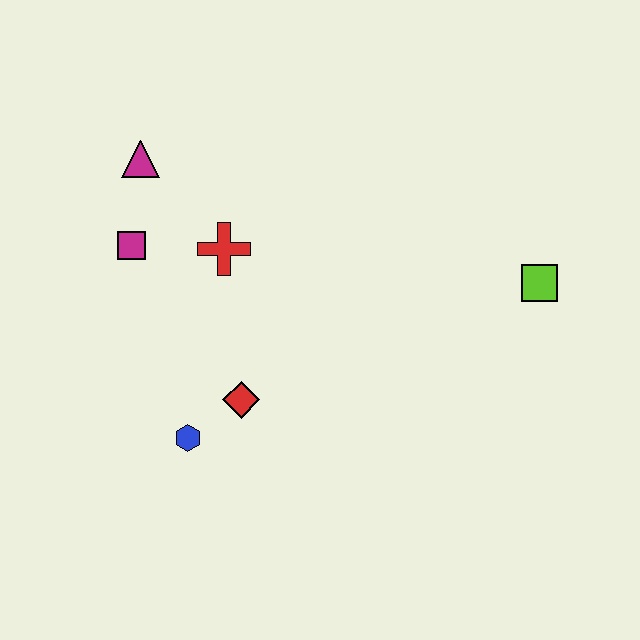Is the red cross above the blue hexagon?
Yes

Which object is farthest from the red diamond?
The lime square is farthest from the red diamond.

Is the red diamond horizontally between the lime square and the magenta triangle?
Yes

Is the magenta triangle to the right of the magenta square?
Yes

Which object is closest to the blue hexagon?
The red diamond is closest to the blue hexagon.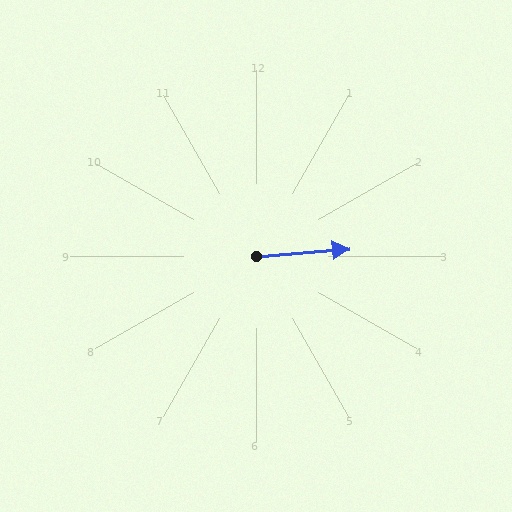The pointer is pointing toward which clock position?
Roughly 3 o'clock.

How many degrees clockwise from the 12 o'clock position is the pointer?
Approximately 85 degrees.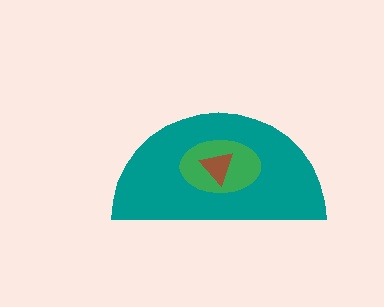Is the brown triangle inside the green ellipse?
Yes.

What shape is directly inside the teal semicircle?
The green ellipse.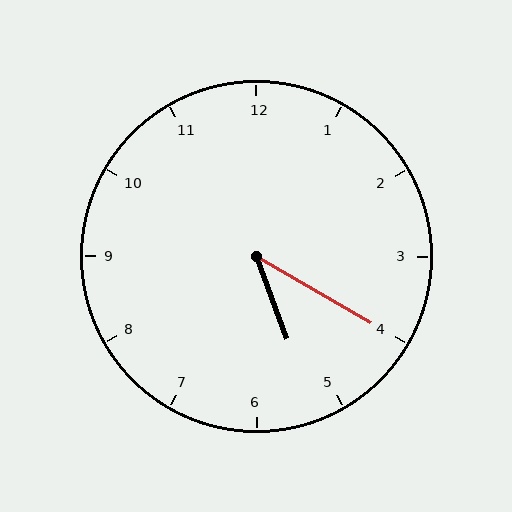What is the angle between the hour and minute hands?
Approximately 40 degrees.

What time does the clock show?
5:20.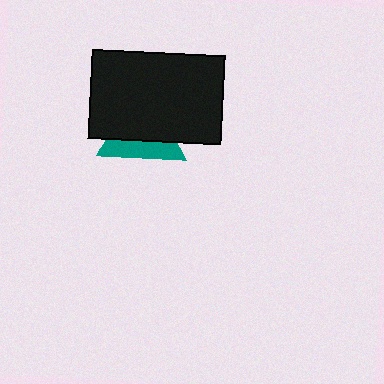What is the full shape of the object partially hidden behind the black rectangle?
The partially hidden object is a teal triangle.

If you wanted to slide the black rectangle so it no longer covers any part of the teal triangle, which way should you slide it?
Slide it up — that is the most direct way to separate the two shapes.